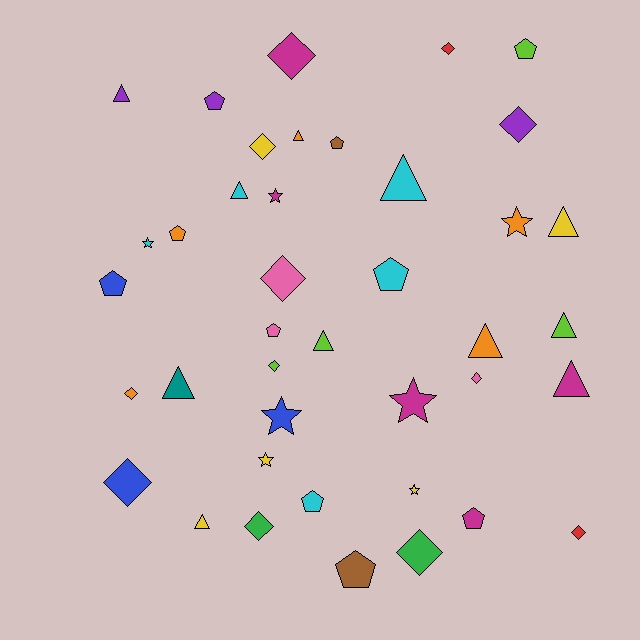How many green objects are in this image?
There are 2 green objects.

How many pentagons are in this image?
There are 10 pentagons.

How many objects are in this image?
There are 40 objects.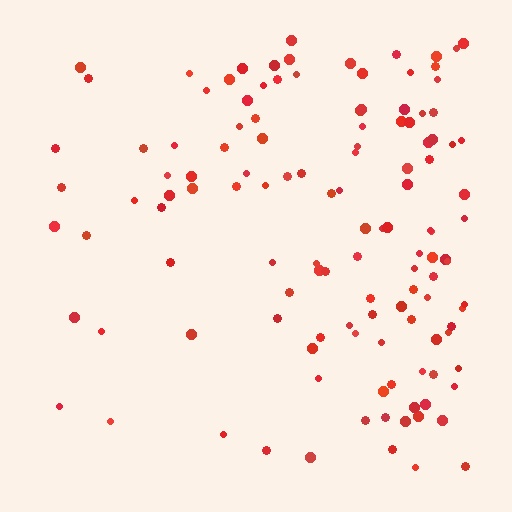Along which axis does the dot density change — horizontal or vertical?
Horizontal.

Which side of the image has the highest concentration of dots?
The right.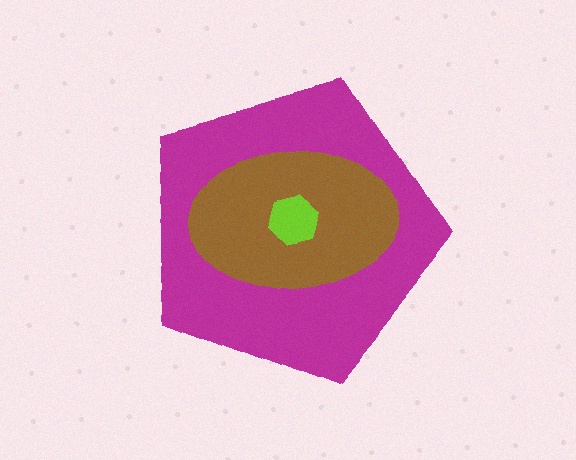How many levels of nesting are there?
3.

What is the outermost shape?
The magenta pentagon.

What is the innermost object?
The lime hexagon.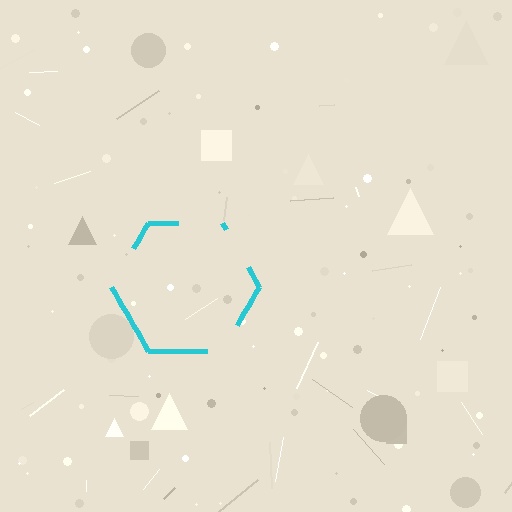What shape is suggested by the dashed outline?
The dashed outline suggests a hexagon.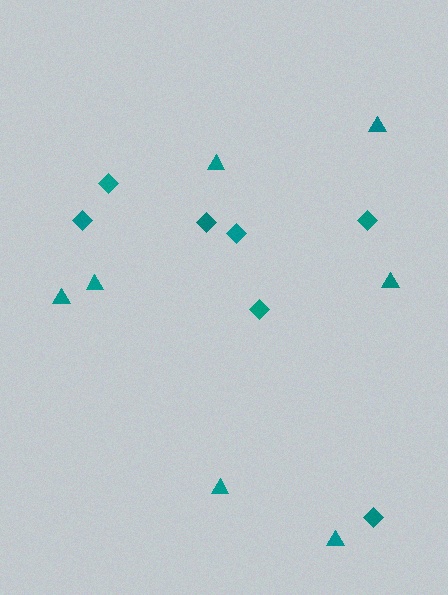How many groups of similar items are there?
There are 2 groups: one group of triangles (7) and one group of diamonds (7).